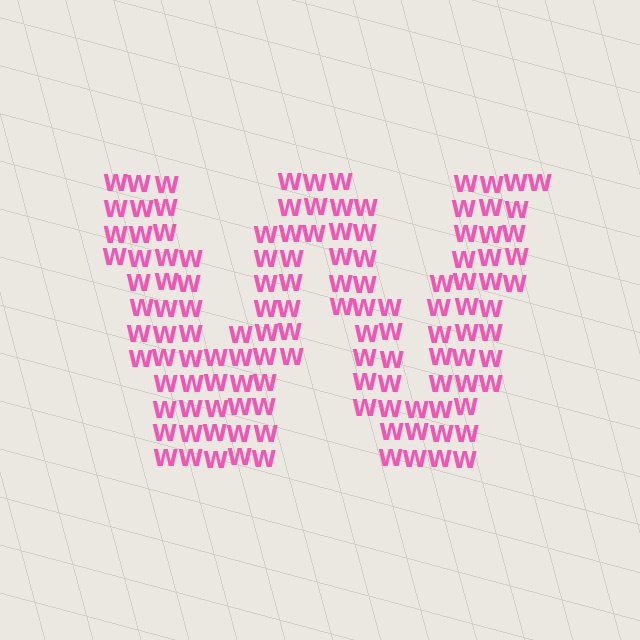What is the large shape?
The large shape is the letter W.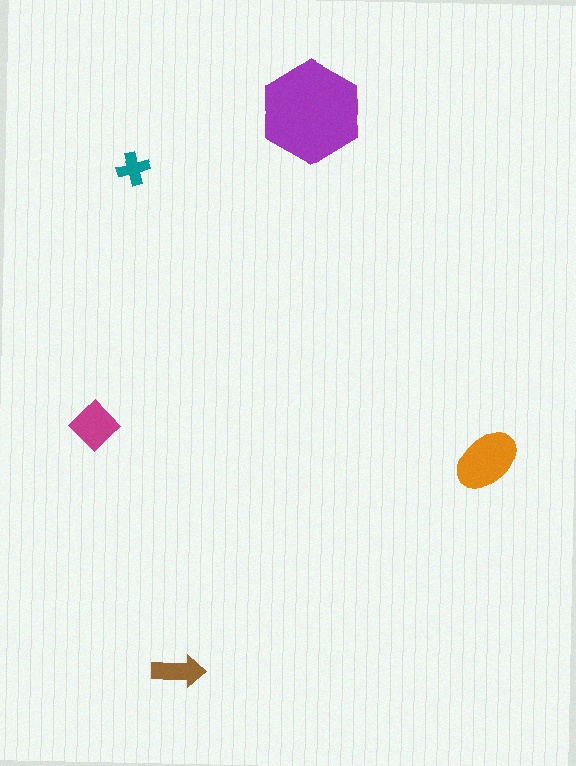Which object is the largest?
The purple hexagon.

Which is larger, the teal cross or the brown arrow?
The brown arrow.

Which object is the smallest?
The teal cross.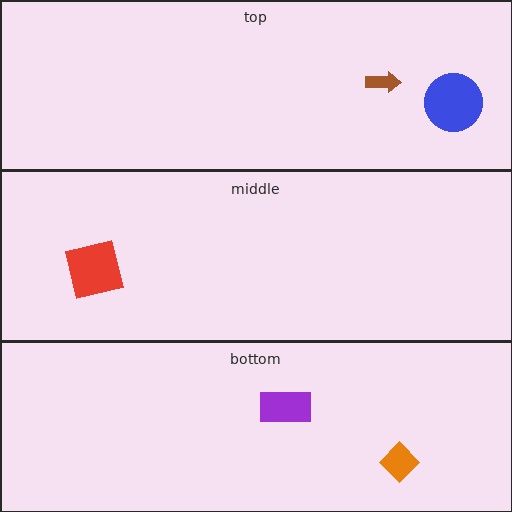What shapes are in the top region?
The blue circle, the brown arrow.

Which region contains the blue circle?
The top region.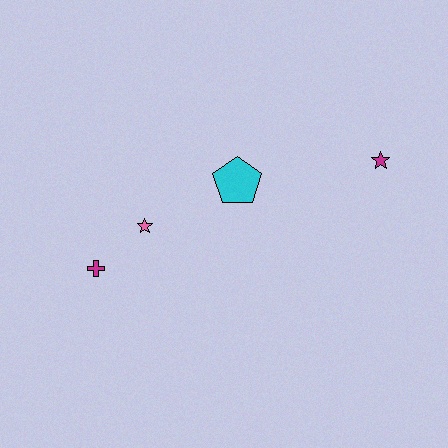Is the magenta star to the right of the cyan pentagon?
Yes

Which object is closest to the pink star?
The magenta cross is closest to the pink star.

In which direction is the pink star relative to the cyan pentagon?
The pink star is to the left of the cyan pentagon.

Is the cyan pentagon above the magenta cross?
Yes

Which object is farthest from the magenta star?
The magenta cross is farthest from the magenta star.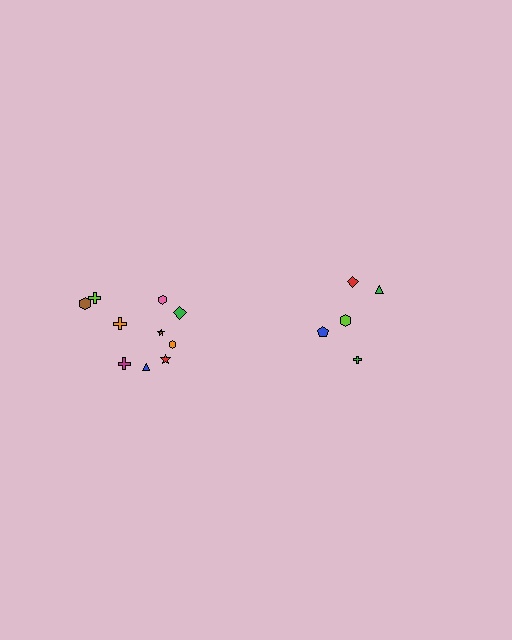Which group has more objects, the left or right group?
The left group.